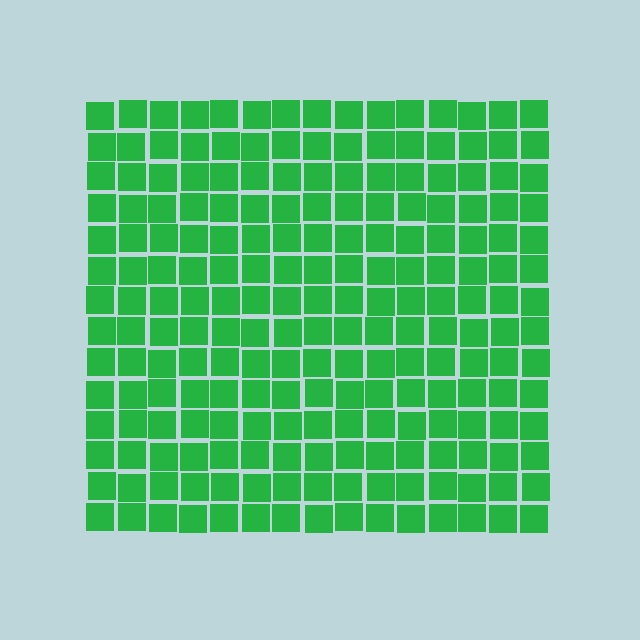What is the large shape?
The large shape is a square.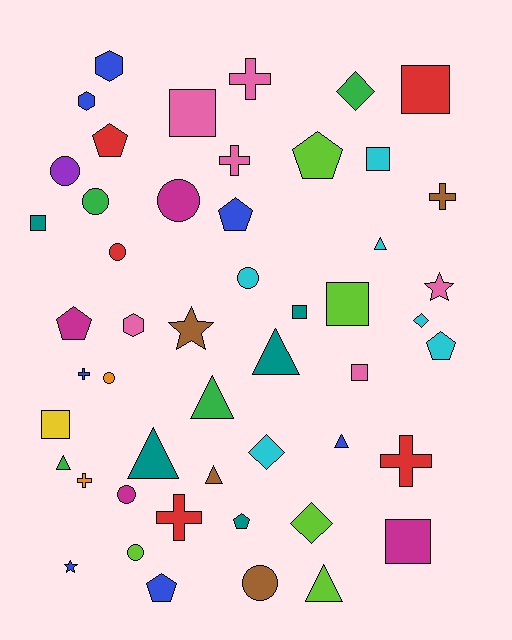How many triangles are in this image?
There are 8 triangles.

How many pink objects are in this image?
There are 6 pink objects.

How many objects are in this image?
There are 50 objects.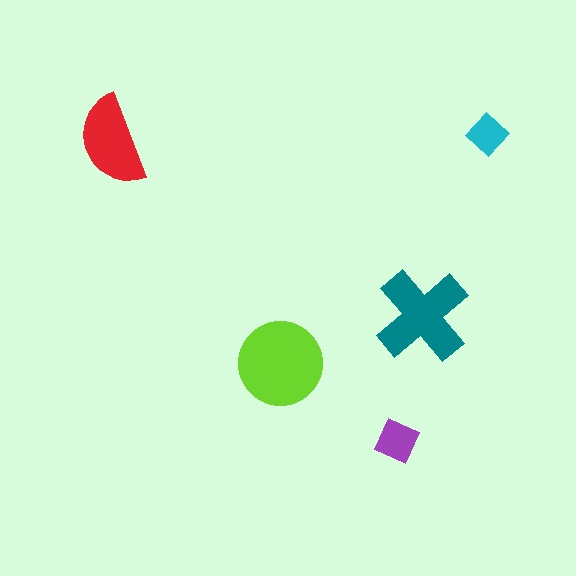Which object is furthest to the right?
The cyan diamond is rightmost.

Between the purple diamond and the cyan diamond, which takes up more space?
The purple diamond.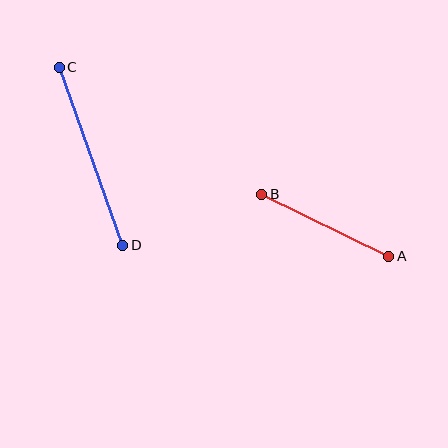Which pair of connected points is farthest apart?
Points C and D are farthest apart.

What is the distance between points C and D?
The distance is approximately 189 pixels.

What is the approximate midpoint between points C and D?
The midpoint is at approximately (91, 156) pixels.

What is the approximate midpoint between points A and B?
The midpoint is at approximately (325, 225) pixels.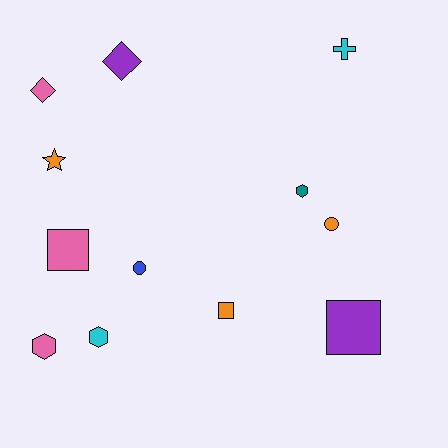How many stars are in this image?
There is 1 star.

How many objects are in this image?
There are 12 objects.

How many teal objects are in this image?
There is 1 teal object.